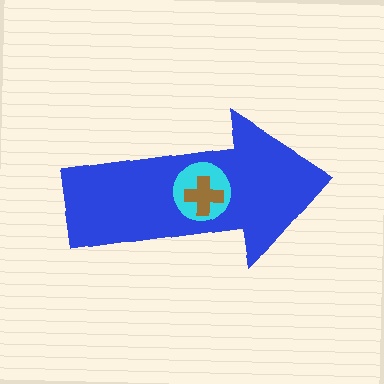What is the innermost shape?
The brown cross.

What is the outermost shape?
The blue arrow.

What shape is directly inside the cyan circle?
The brown cross.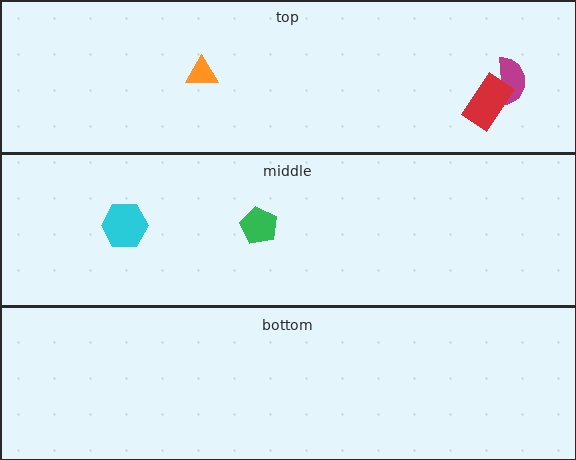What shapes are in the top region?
The orange triangle, the magenta semicircle, the red rectangle.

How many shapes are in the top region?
3.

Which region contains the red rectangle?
The top region.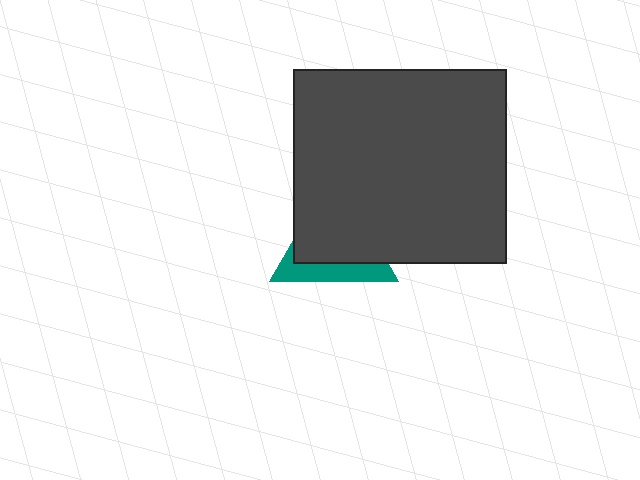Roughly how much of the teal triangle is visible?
A small part of it is visible (roughly 32%).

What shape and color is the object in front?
The object in front is a dark gray rectangle.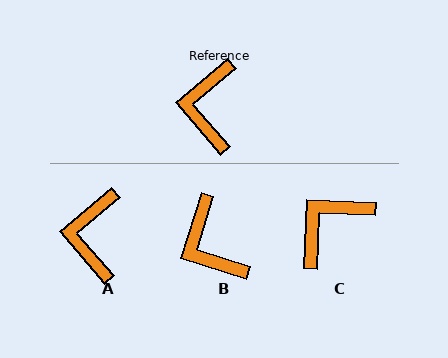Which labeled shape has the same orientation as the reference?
A.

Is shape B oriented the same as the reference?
No, it is off by about 32 degrees.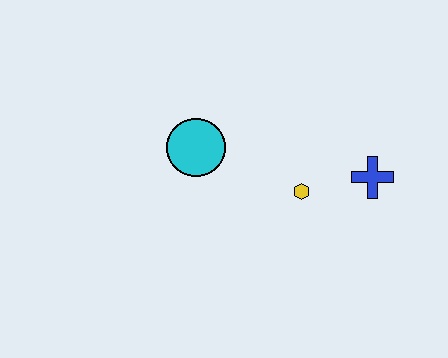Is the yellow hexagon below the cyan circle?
Yes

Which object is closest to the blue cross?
The yellow hexagon is closest to the blue cross.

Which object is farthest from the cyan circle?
The blue cross is farthest from the cyan circle.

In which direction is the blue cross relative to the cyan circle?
The blue cross is to the right of the cyan circle.